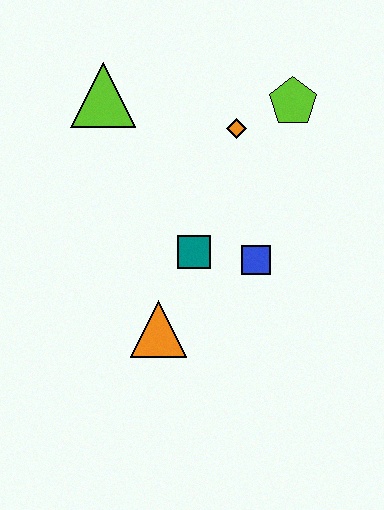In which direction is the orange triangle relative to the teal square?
The orange triangle is below the teal square.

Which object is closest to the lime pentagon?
The orange diamond is closest to the lime pentagon.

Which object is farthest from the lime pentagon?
The orange triangle is farthest from the lime pentagon.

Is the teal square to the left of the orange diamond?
Yes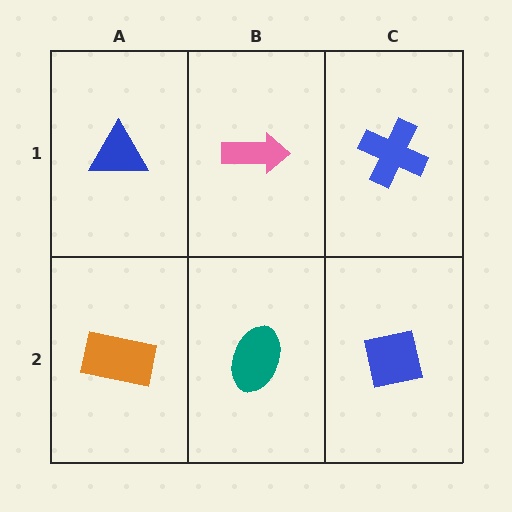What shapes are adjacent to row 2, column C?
A blue cross (row 1, column C), a teal ellipse (row 2, column B).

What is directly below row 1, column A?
An orange rectangle.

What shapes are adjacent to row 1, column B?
A teal ellipse (row 2, column B), a blue triangle (row 1, column A), a blue cross (row 1, column C).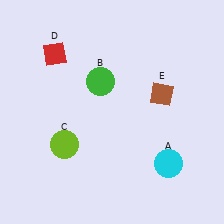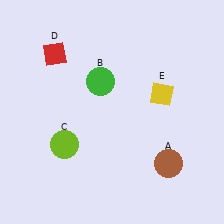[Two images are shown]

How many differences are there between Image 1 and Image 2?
There are 2 differences between the two images.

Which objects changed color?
A changed from cyan to brown. E changed from brown to yellow.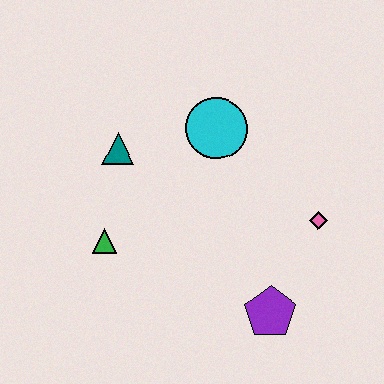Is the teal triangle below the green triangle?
No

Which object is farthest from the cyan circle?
The purple pentagon is farthest from the cyan circle.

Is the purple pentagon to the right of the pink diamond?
No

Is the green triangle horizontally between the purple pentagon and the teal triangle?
No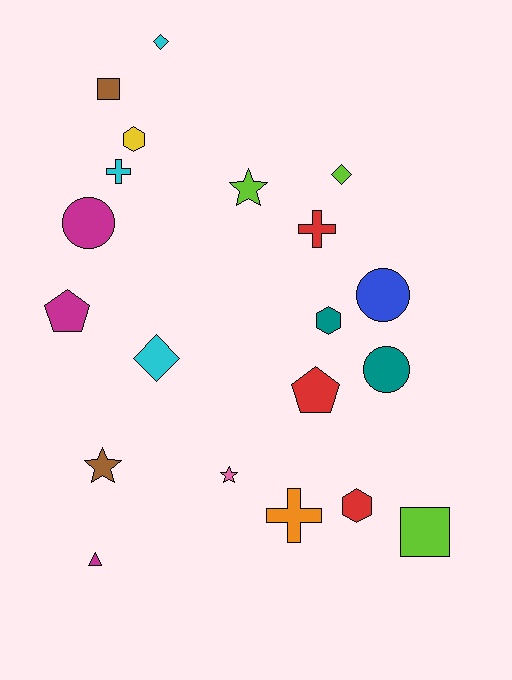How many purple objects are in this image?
There are no purple objects.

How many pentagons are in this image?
There are 2 pentagons.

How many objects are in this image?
There are 20 objects.